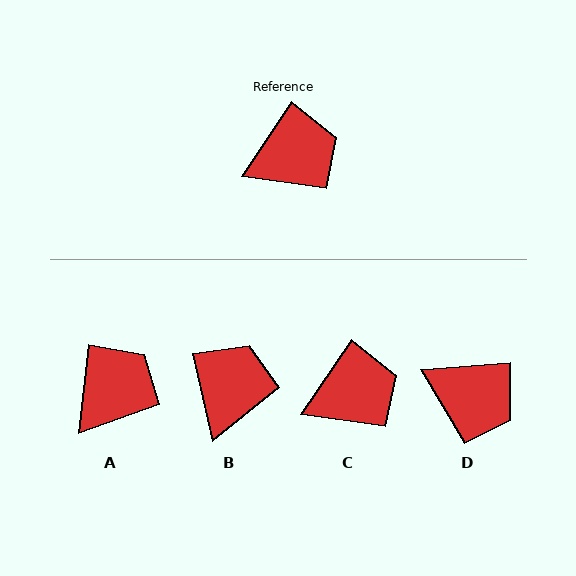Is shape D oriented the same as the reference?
No, it is off by about 52 degrees.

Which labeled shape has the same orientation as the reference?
C.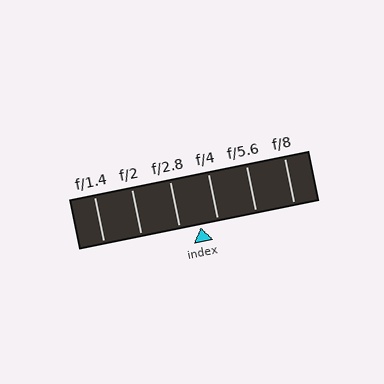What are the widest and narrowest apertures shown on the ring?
The widest aperture shown is f/1.4 and the narrowest is f/8.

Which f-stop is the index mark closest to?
The index mark is closest to f/4.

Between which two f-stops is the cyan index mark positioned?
The index mark is between f/2.8 and f/4.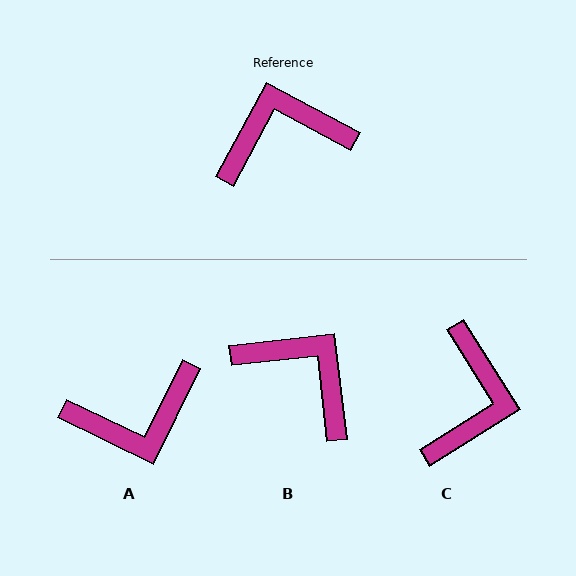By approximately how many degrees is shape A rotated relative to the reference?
Approximately 178 degrees clockwise.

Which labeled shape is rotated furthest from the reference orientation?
A, about 178 degrees away.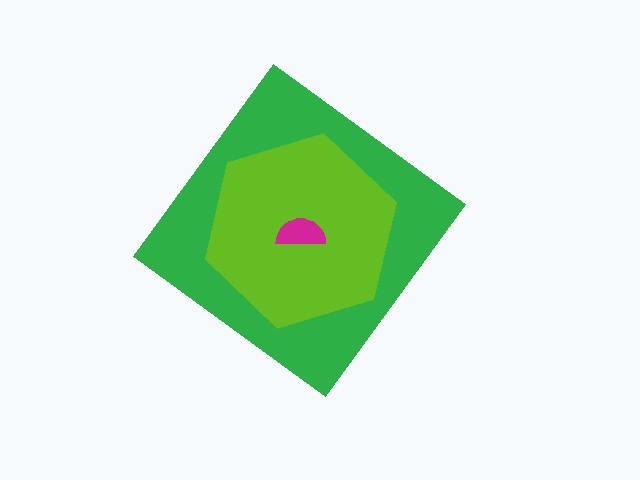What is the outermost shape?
The green diamond.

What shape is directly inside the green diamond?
The lime hexagon.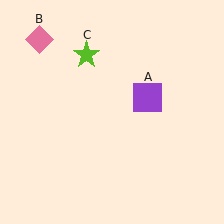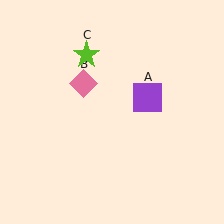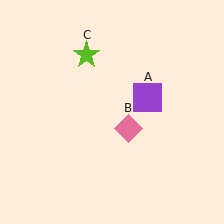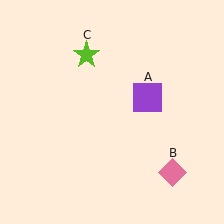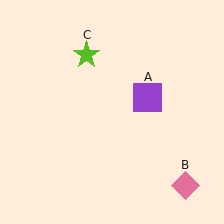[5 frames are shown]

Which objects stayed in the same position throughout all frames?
Purple square (object A) and lime star (object C) remained stationary.